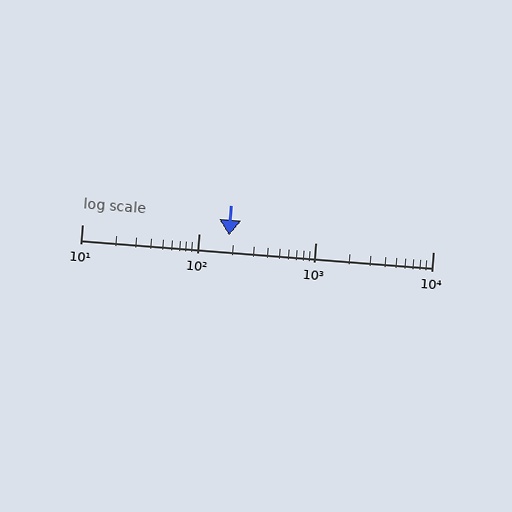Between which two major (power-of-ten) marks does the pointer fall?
The pointer is between 100 and 1000.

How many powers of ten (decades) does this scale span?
The scale spans 3 decades, from 10 to 10000.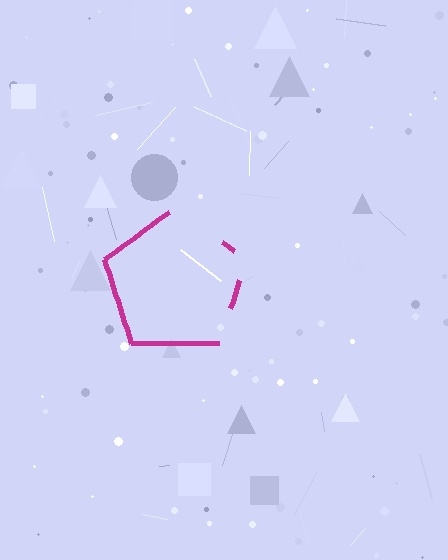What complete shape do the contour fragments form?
The contour fragments form a pentagon.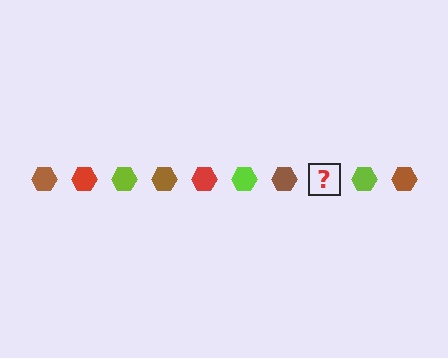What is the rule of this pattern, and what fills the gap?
The rule is that the pattern cycles through brown, red, lime hexagons. The gap should be filled with a red hexagon.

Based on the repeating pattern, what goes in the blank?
The blank should be a red hexagon.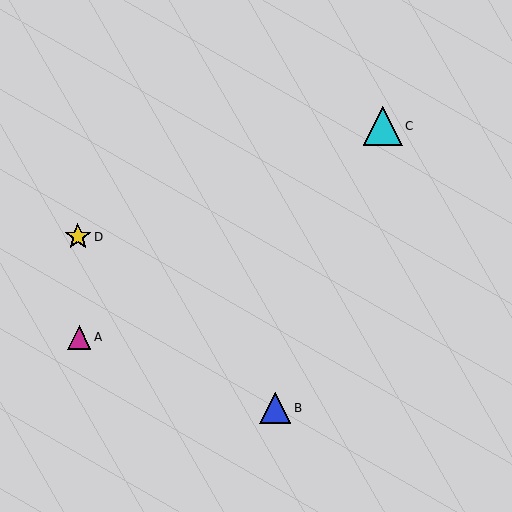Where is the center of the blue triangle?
The center of the blue triangle is at (275, 408).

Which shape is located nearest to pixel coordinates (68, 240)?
The yellow star (labeled D) at (78, 237) is nearest to that location.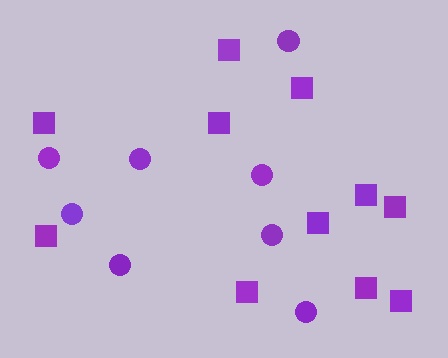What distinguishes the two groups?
There are 2 groups: one group of squares (11) and one group of circles (8).